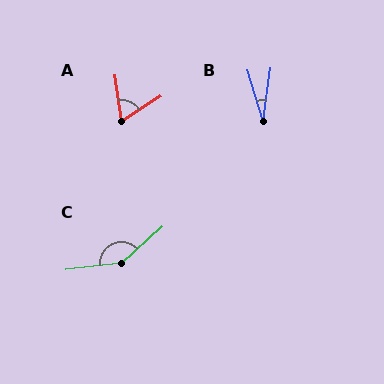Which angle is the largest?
C, at approximately 145 degrees.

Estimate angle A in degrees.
Approximately 66 degrees.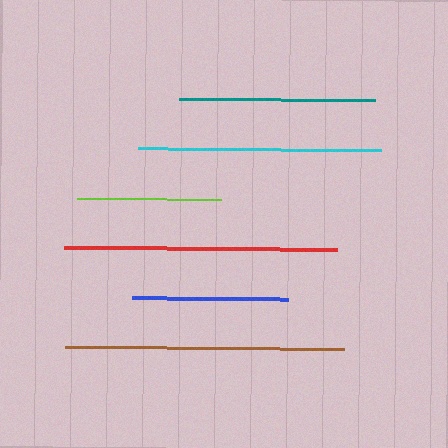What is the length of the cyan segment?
The cyan segment is approximately 243 pixels long.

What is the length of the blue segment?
The blue segment is approximately 156 pixels long.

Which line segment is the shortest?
The lime line is the shortest at approximately 144 pixels.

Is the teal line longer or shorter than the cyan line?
The cyan line is longer than the teal line.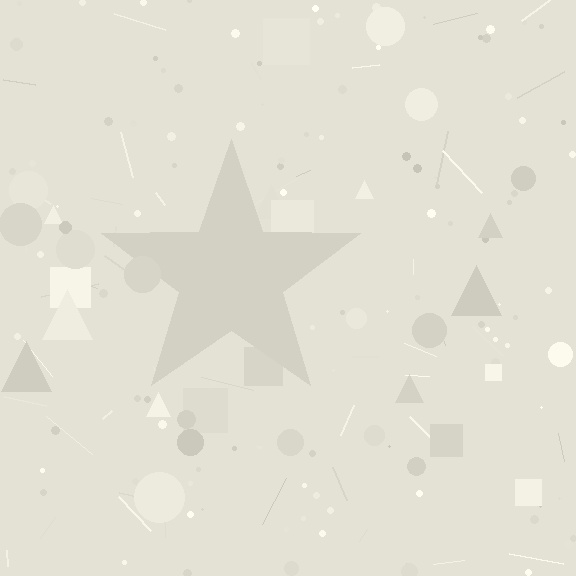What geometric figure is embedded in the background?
A star is embedded in the background.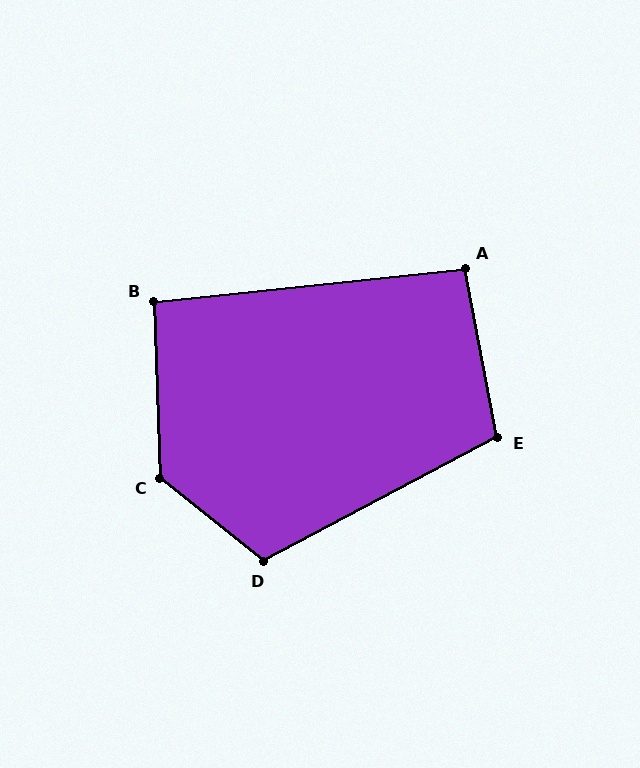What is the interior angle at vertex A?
Approximately 95 degrees (approximately right).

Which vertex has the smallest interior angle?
B, at approximately 94 degrees.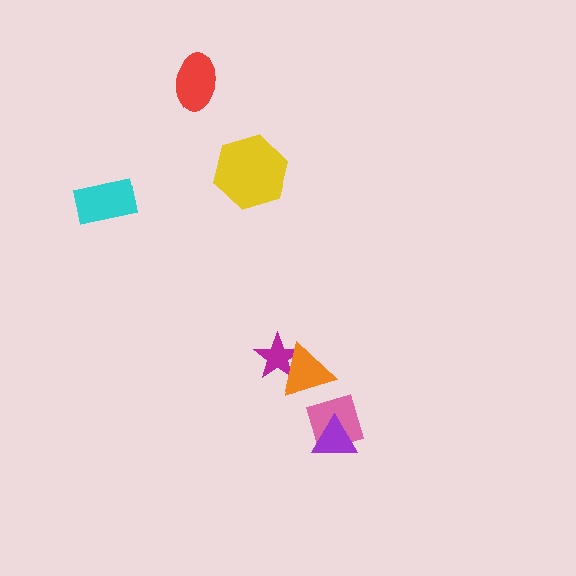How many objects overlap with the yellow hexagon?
0 objects overlap with the yellow hexagon.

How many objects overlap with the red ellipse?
0 objects overlap with the red ellipse.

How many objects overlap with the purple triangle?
1 object overlaps with the purple triangle.